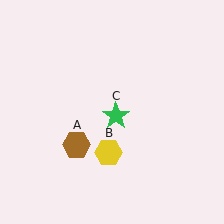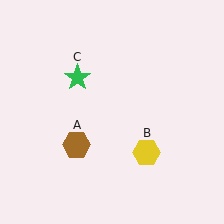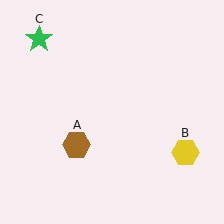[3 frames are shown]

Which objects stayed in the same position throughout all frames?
Brown hexagon (object A) remained stationary.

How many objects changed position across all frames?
2 objects changed position: yellow hexagon (object B), green star (object C).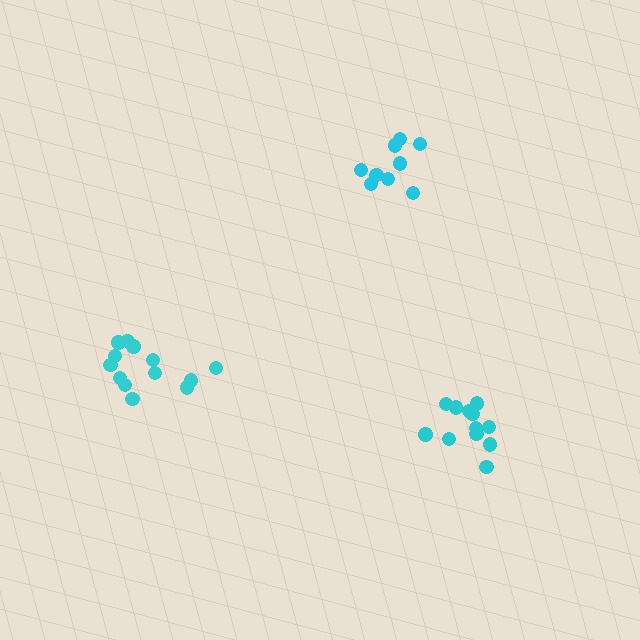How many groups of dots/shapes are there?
There are 3 groups.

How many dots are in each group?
Group 1: 13 dots, Group 2: 9 dots, Group 3: 12 dots (34 total).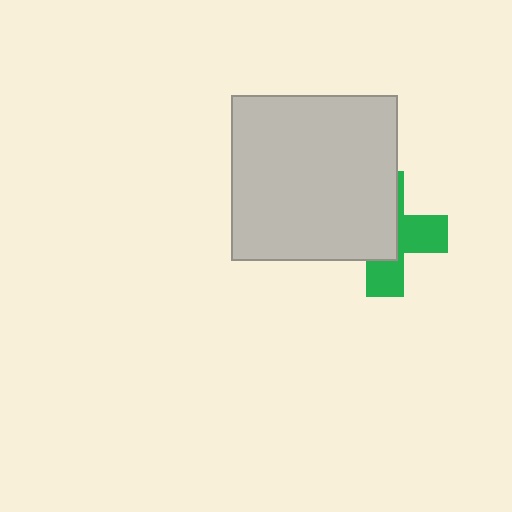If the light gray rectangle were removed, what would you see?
You would see the complete green cross.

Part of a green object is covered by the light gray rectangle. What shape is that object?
It is a cross.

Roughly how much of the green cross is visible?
A small part of it is visible (roughly 44%).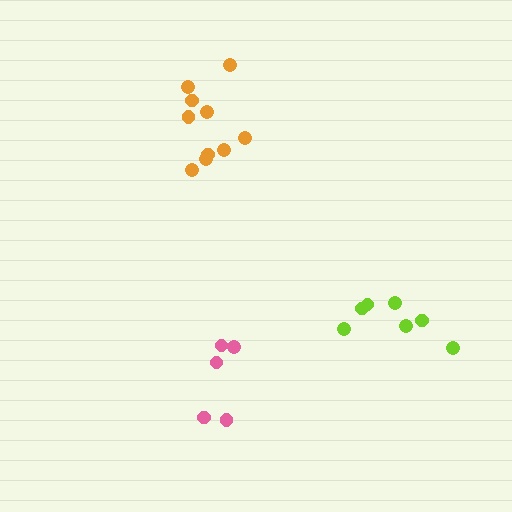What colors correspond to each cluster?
The clusters are colored: lime, pink, orange.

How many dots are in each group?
Group 1: 7 dots, Group 2: 5 dots, Group 3: 10 dots (22 total).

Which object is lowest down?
The pink cluster is bottommost.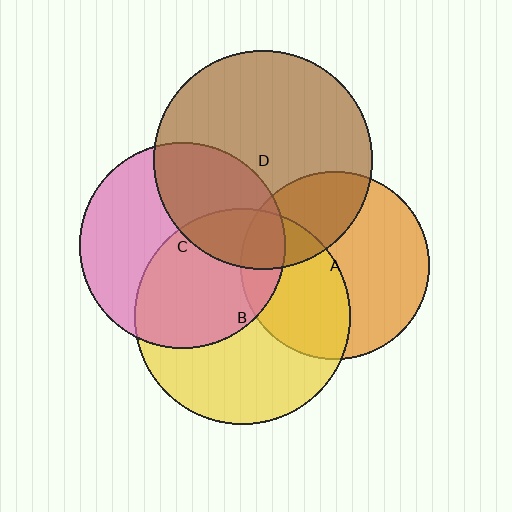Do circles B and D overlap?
Yes.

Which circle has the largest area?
Circle D (brown).